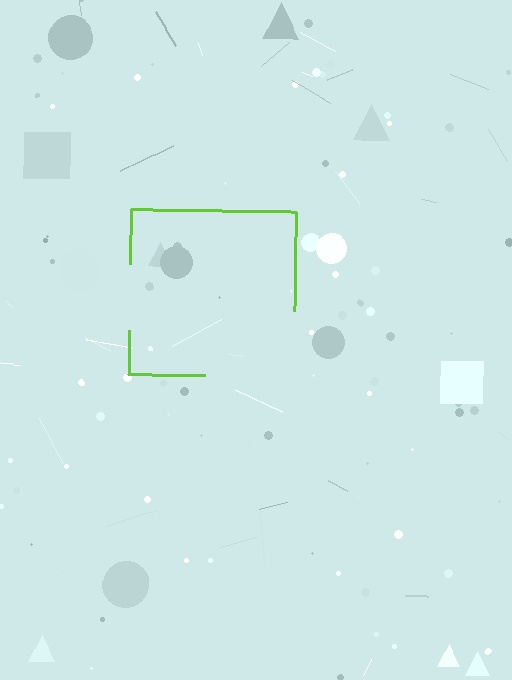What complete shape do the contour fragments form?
The contour fragments form a square.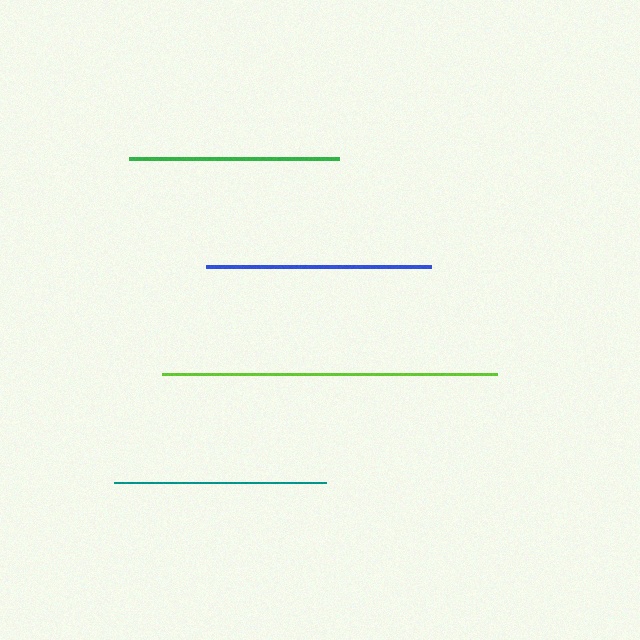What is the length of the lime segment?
The lime segment is approximately 335 pixels long.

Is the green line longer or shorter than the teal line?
The teal line is longer than the green line.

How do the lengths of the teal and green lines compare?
The teal and green lines are approximately the same length.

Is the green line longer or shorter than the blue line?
The blue line is longer than the green line.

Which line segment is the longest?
The lime line is the longest at approximately 335 pixels.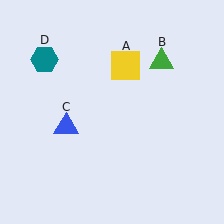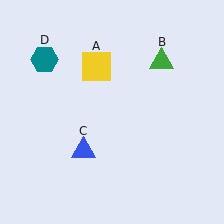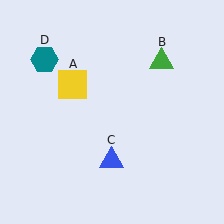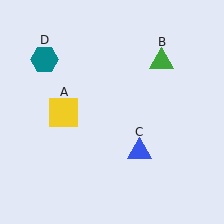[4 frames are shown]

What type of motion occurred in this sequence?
The yellow square (object A), blue triangle (object C) rotated counterclockwise around the center of the scene.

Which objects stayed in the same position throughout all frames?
Green triangle (object B) and teal hexagon (object D) remained stationary.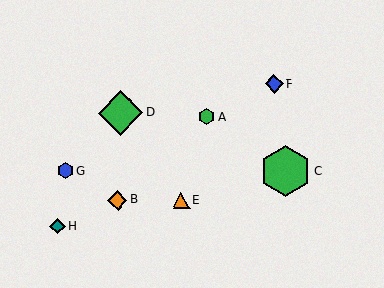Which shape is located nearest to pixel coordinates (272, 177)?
The green hexagon (labeled C) at (286, 171) is nearest to that location.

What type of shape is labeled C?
Shape C is a green hexagon.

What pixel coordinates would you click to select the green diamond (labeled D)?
Click at (121, 113) to select the green diamond D.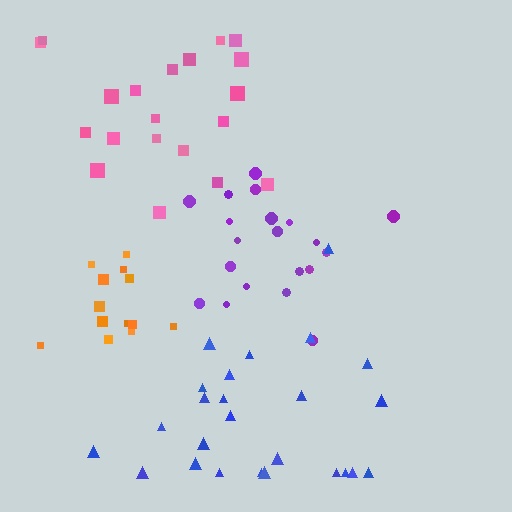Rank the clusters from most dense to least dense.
orange, purple, blue, pink.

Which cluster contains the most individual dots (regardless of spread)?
Blue (25).